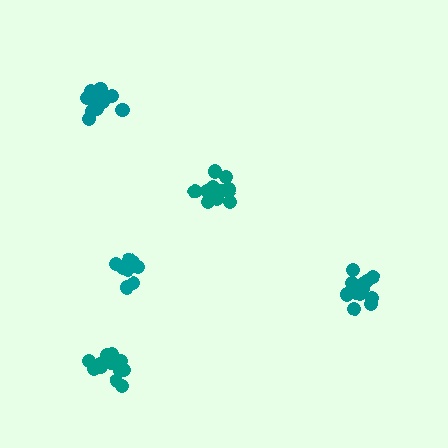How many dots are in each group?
Group 1: 8 dots, Group 2: 13 dots, Group 3: 12 dots, Group 4: 12 dots, Group 5: 12 dots (57 total).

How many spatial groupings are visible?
There are 5 spatial groupings.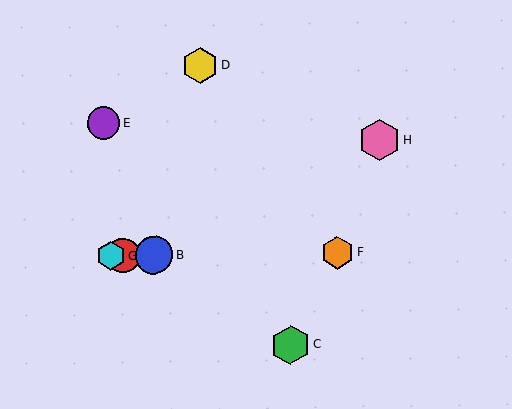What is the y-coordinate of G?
Object G is at y≈256.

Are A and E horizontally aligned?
No, A is at y≈256 and E is at y≈123.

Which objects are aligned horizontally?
Objects A, B, F, G are aligned horizontally.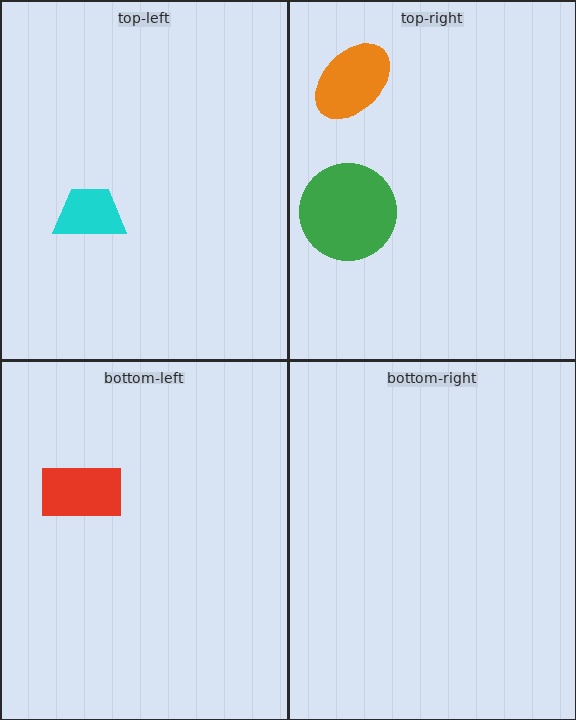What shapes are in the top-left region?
The cyan trapezoid.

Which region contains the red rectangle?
The bottom-left region.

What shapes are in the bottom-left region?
The red rectangle.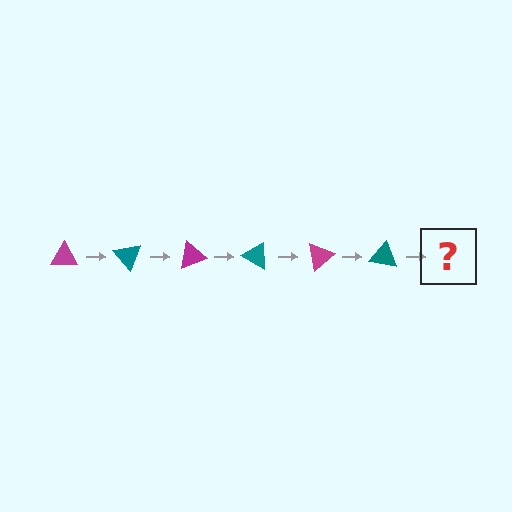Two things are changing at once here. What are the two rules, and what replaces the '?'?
The two rules are that it rotates 50 degrees each step and the color cycles through magenta and teal. The '?' should be a magenta triangle, rotated 300 degrees from the start.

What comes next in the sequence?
The next element should be a magenta triangle, rotated 300 degrees from the start.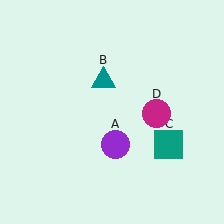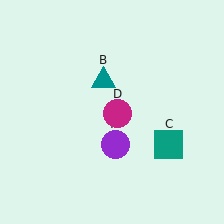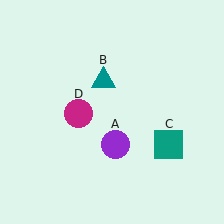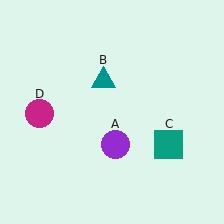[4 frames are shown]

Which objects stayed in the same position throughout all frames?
Purple circle (object A) and teal triangle (object B) and teal square (object C) remained stationary.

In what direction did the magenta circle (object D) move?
The magenta circle (object D) moved left.